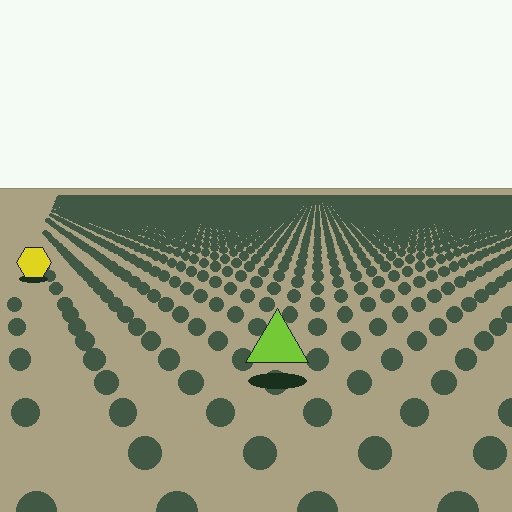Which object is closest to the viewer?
The lime triangle is closest. The texture marks near it are larger and more spread out.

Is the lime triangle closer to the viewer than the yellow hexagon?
Yes. The lime triangle is closer — you can tell from the texture gradient: the ground texture is coarser near it.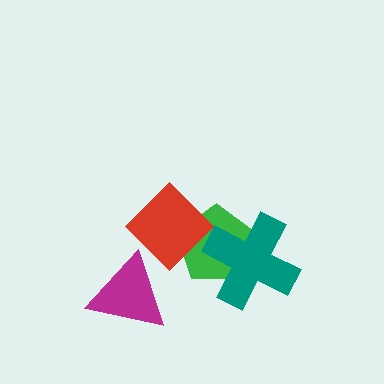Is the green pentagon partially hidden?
Yes, it is partially covered by another shape.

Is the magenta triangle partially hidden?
Yes, it is partially covered by another shape.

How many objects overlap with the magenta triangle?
1 object overlaps with the magenta triangle.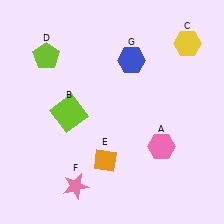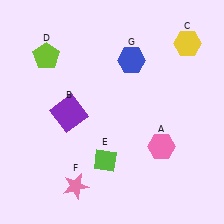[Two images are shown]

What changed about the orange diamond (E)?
In Image 1, E is orange. In Image 2, it changed to lime.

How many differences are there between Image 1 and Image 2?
There are 2 differences between the two images.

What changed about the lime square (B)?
In Image 1, B is lime. In Image 2, it changed to purple.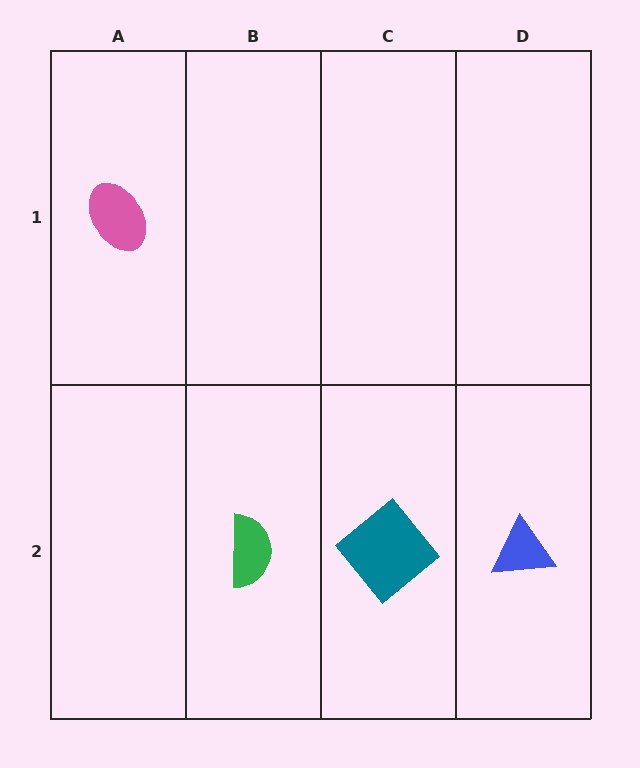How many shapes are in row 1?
1 shape.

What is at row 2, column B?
A green semicircle.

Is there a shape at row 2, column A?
No, that cell is empty.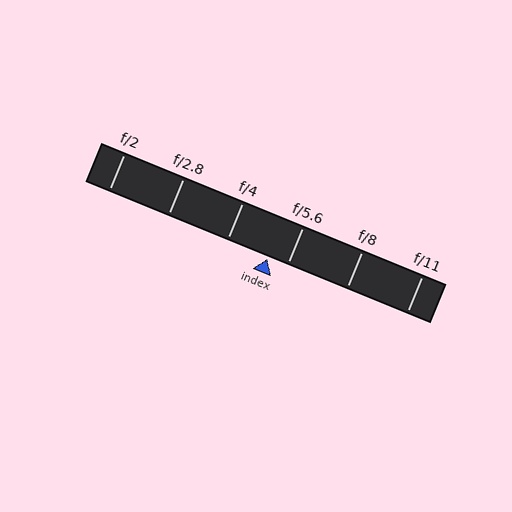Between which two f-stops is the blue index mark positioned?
The index mark is between f/4 and f/5.6.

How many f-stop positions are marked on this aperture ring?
There are 6 f-stop positions marked.